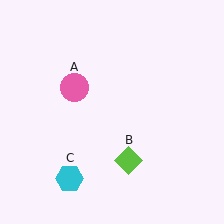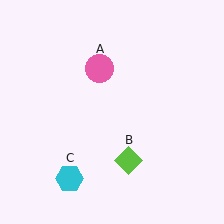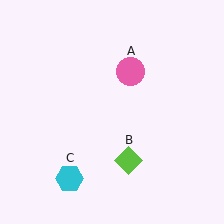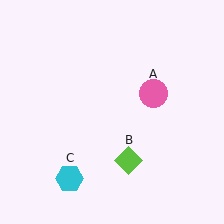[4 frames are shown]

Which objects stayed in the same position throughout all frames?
Lime diamond (object B) and cyan hexagon (object C) remained stationary.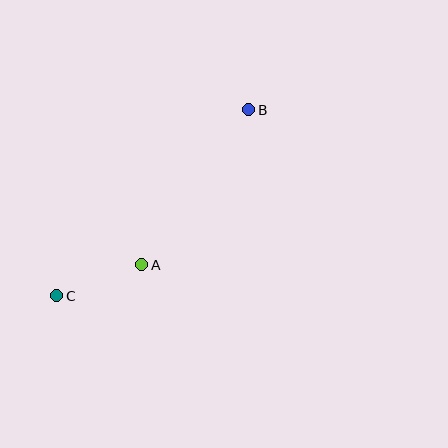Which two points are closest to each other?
Points A and C are closest to each other.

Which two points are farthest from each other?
Points B and C are farthest from each other.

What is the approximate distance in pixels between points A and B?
The distance between A and B is approximately 189 pixels.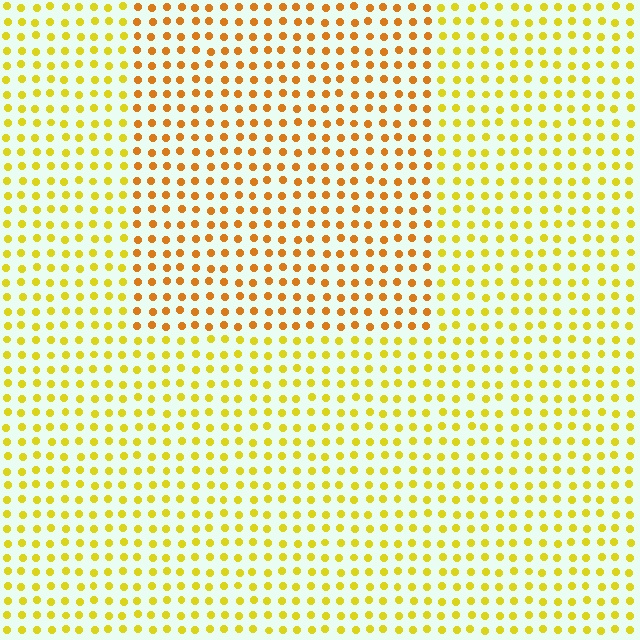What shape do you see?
I see a rectangle.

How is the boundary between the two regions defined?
The boundary is defined purely by a slight shift in hue (about 28 degrees). Spacing, size, and orientation are identical on both sides.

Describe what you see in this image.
The image is filled with small yellow elements in a uniform arrangement. A rectangle-shaped region is visible where the elements are tinted to a slightly different hue, forming a subtle color boundary.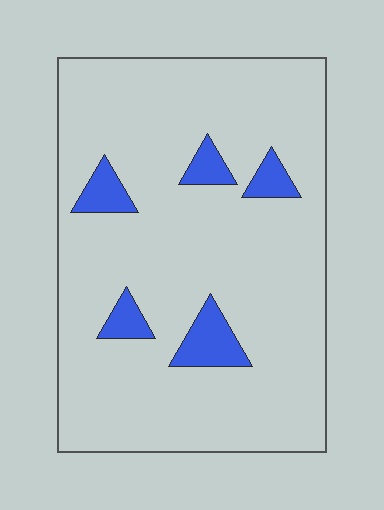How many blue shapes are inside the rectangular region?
5.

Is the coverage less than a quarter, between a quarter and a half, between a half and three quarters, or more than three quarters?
Less than a quarter.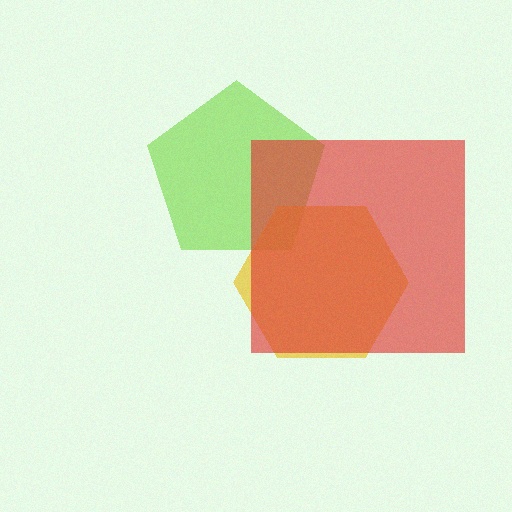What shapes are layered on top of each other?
The layered shapes are: a lime pentagon, a yellow hexagon, a red square.